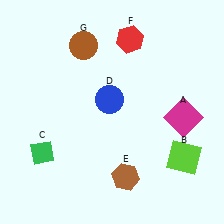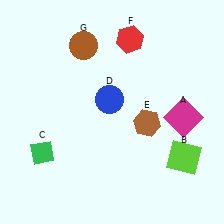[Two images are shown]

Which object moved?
The brown hexagon (E) moved up.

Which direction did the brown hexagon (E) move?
The brown hexagon (E) moved up.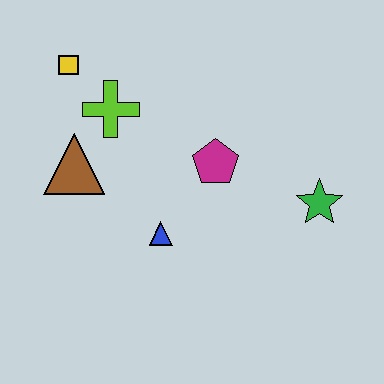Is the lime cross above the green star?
Yes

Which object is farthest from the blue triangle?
The yellow square is farthest from the blue triangle.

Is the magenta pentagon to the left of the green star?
Yes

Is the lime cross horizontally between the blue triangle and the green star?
No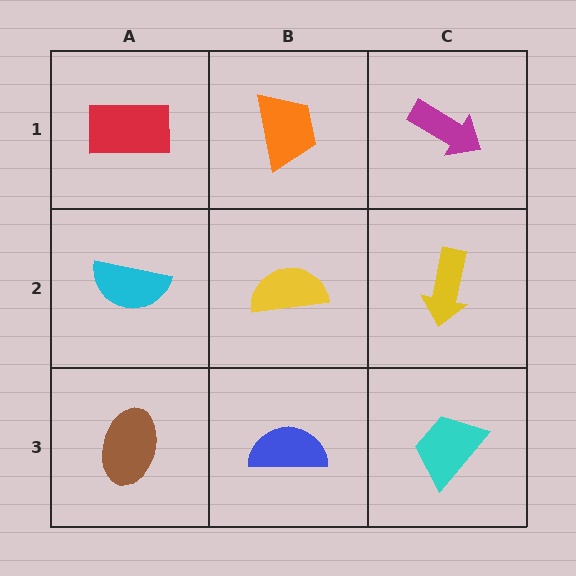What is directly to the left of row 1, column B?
A red rectangle.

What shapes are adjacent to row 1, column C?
A yellow arrow (row 2, column C), an orange trapezoid (row 1, column B).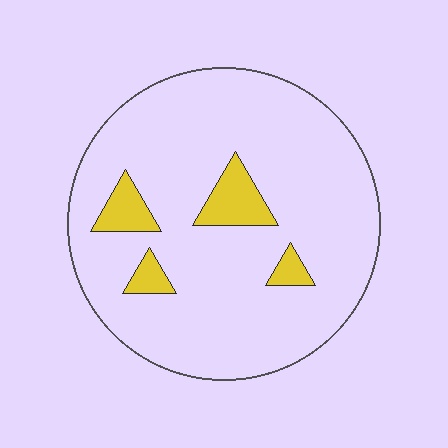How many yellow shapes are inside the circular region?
4.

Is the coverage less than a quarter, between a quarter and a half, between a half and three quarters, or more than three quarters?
Less than a quarter.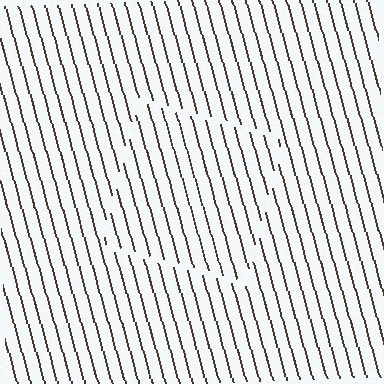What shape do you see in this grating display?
An illusory square. The interior of the shape contains the same grating, shifted by half a period — the contour is defined by the phase discontinuity where line-ends from the inner and outer gratings abut.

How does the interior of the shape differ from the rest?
The interior of the shape contains the same grating, shifted by half a period — the contour is defined by the phase discontinuity where line-ends from the inner and outer gratings abut.